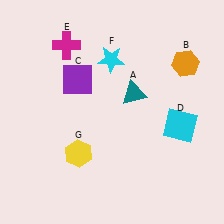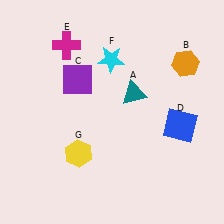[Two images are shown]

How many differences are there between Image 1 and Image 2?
There is 1 difference between the two images.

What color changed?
The square (D) changed from cyan in Image 1 to blue in Image 2.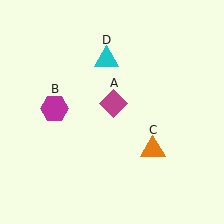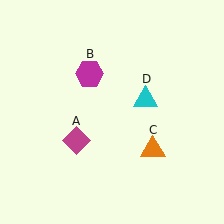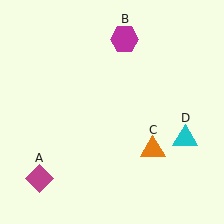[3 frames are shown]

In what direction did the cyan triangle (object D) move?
The cyan triangle (object D) moved down and to the right.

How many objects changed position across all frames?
3 objects changed position: magenta diamond (object A), magenta hexagon (object B), cyan triangle (object D).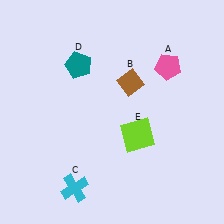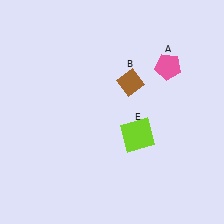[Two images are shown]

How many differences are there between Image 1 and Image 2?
There are 2 differences between the two images.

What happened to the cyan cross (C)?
The cyan cross (C) was removed in Image 2. It was in the bottom-left area of Image 1.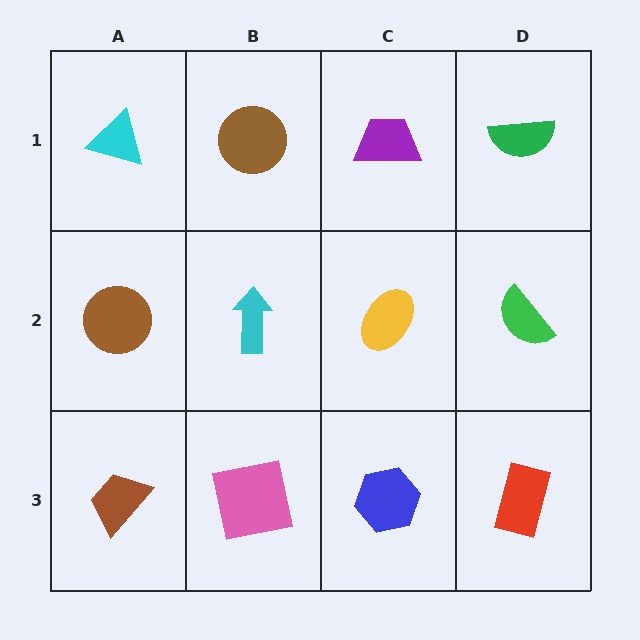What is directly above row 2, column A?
A cyan triangle.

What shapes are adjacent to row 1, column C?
A yellow ellipse (row 2, column C), a brown circle (row 1, column B), a green semicircle (row 1, column D).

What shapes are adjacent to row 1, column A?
A brown circle (row 2, column A), a brown circle (row 1, column B).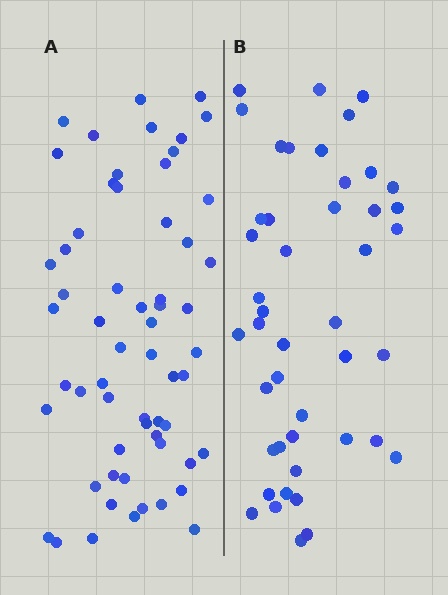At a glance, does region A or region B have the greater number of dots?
Region A (the left region) has more dots.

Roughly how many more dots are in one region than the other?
Region A has approximately 15 more dots than region B.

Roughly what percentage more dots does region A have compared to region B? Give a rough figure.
About 35% more.